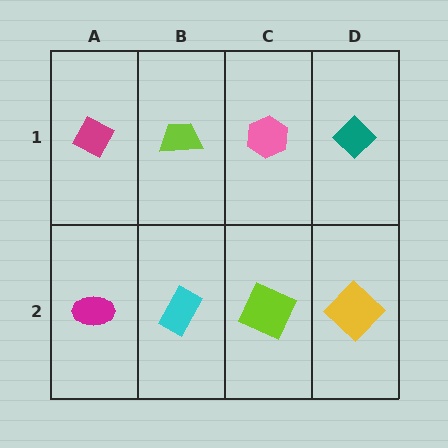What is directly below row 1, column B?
A cyan rectangle.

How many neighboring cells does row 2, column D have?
2.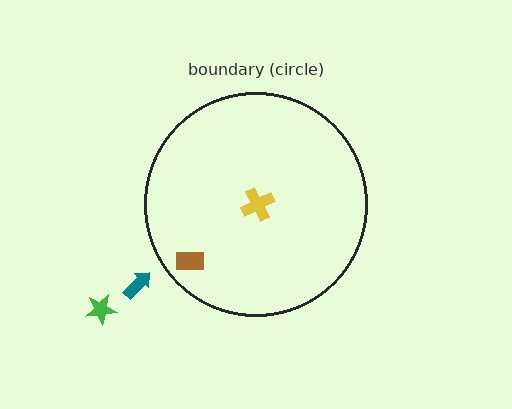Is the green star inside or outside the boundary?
Outside.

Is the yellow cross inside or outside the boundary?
Inside.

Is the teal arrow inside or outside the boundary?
Outside.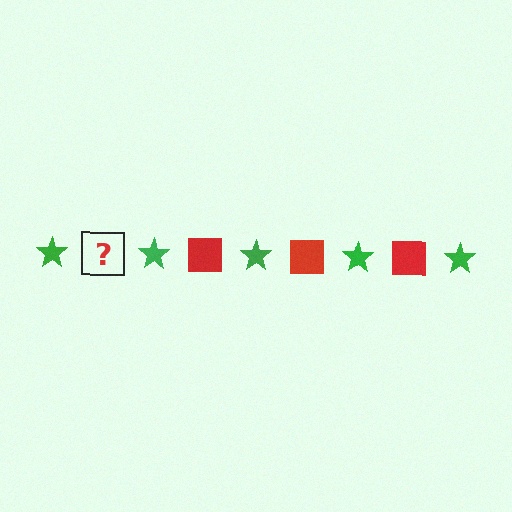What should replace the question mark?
The question mark should be replaced with a red square.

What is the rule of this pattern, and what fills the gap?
The rule is that the pattern alternates between green star and red square. The gap should be filled with a red square.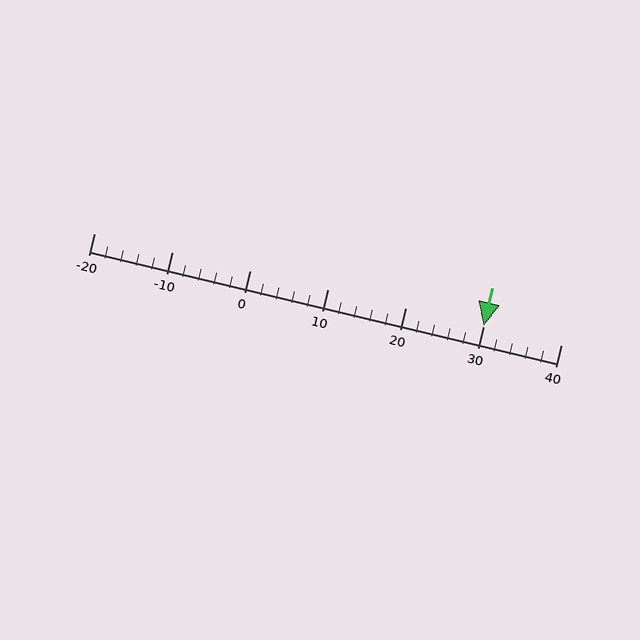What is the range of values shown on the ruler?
The ruler shows values from -20 to 40.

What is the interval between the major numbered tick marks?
The major tick marks are spaced 10 units apart.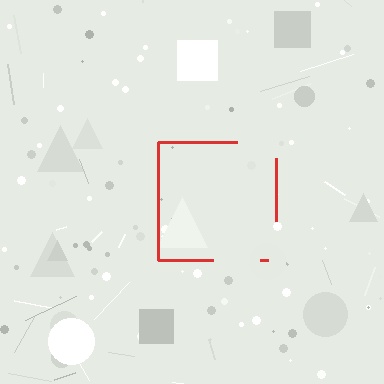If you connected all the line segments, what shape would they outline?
They would outline a square.